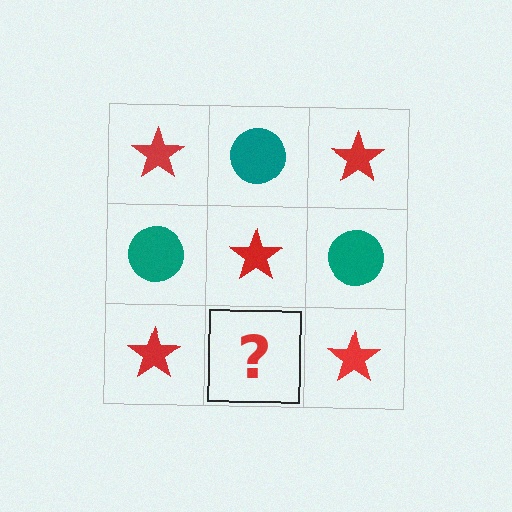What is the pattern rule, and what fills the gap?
The rule is that it alternates red star and teal circle in a checkerboard pattern. The gap should be filled with a teal circle.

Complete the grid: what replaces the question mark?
The question mark should be replaced with a teal circle.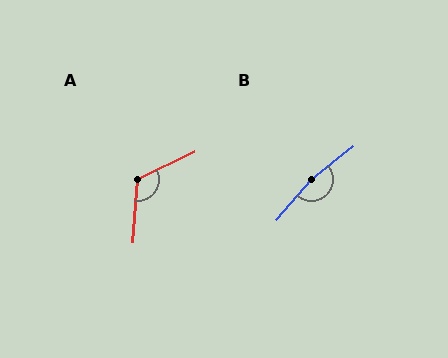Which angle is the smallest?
A, at approximately 119 degrees.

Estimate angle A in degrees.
Approximately 119 degrees.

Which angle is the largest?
B, at approximately 169 degrees.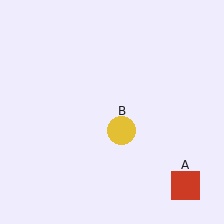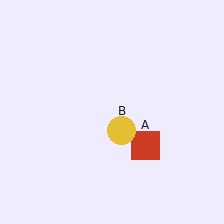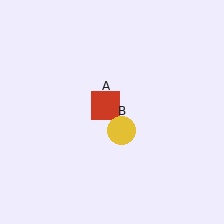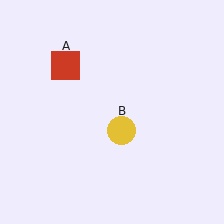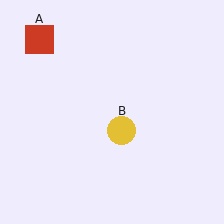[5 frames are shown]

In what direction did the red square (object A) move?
The red square (object A) moved up and to the left.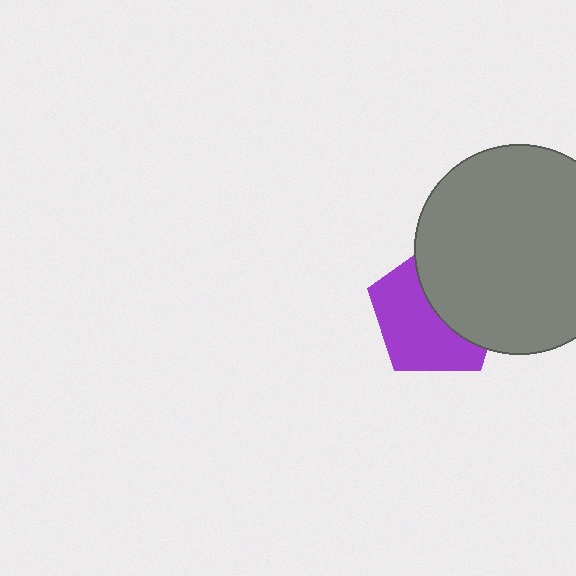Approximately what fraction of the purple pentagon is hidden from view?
Roughly 46% of the purple pentagon is hidden behind the gray circle.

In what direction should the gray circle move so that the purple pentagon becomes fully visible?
The gray circle should move right. That is the shortest direction to clear the overlap and leave the purple pentagon fully visible.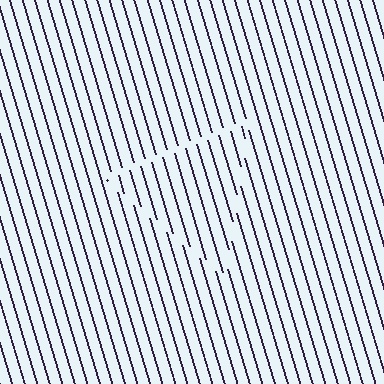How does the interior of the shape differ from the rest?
The interior of the shape contains the same grating, shifted by half a period — the contour is defined by the phase discontinuity where line-ends from the inner and outer gratings abut.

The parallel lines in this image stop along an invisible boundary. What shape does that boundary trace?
An illusory triangle. The interior of the shape contains the same grating, shifted by half a period — the contour is defined by the phase discontinuity where line-ends from the inner and outer gratings abut.